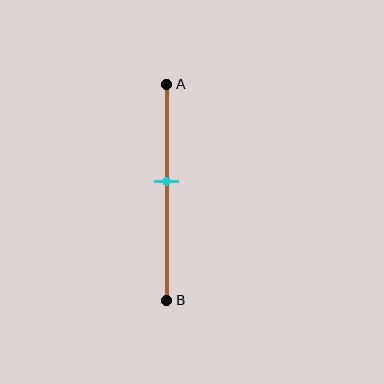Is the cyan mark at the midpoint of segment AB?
No, the mark is at about 45% from A, not at the 50% midpoint.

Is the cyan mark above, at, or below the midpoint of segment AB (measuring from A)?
The cyan mark is above the midpoint of segment AB.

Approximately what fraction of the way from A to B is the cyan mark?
The cyan mark is approximately 45% of the way from A to B.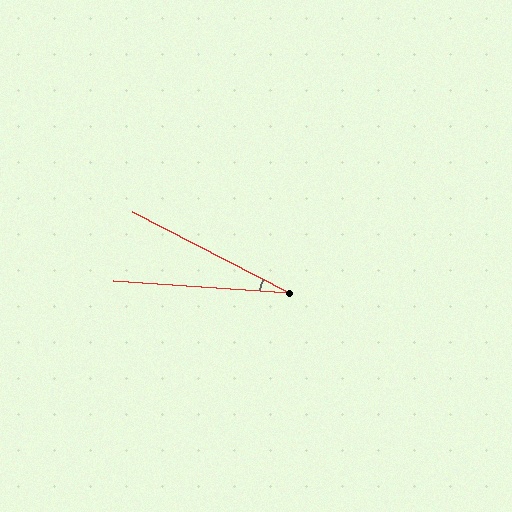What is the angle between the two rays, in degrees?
Approximately 23 degrees.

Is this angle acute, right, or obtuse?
It is acute.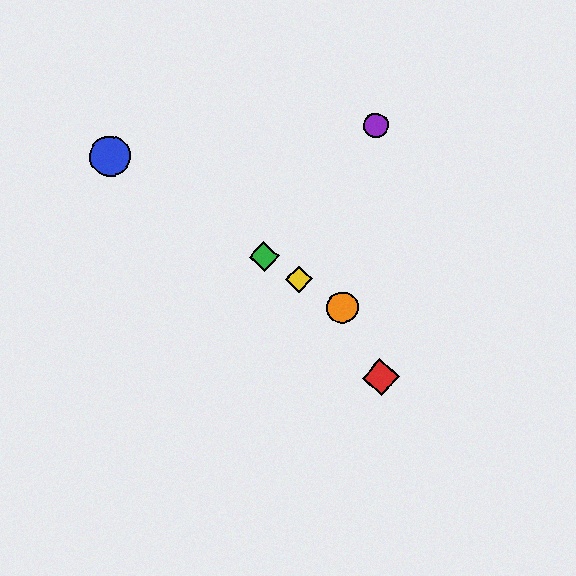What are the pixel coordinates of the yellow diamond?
The yellow diamond is at (299, 279).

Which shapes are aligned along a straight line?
The blue circle, the green diamond, the yellow diamond, the orange circle are aligned along a straight line.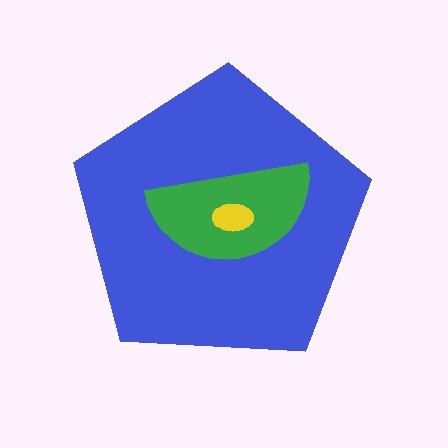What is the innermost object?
The yellow ellipse.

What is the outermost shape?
The blue pentagon.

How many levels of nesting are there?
3.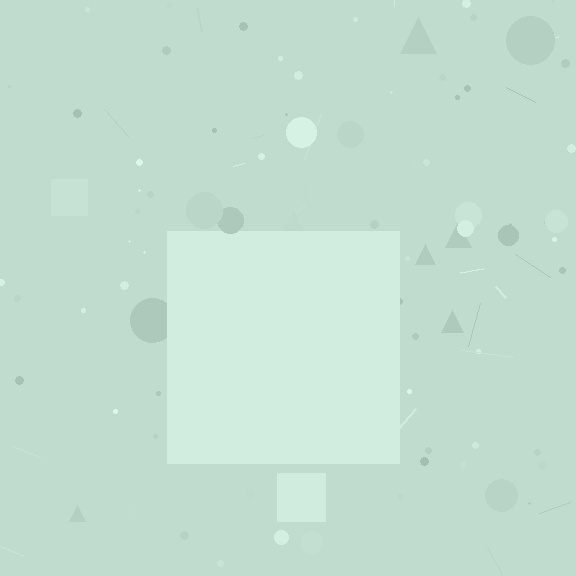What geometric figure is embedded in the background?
A square is embedded in the background.